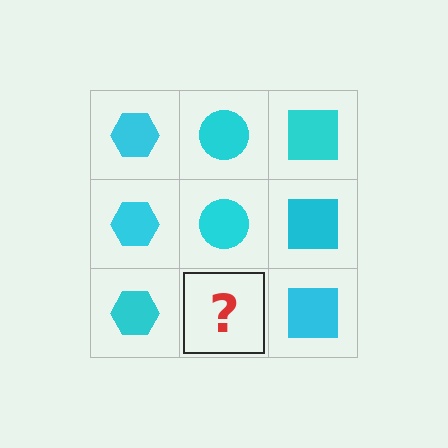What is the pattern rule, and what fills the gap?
The rule is that each column has a consistent shape. The gap should be filled with a cyan circle.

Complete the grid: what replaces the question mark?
The question mark should be replaced with a cyan circle.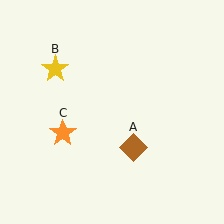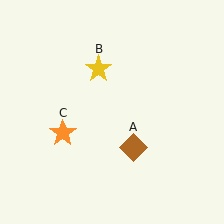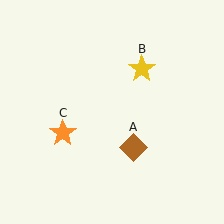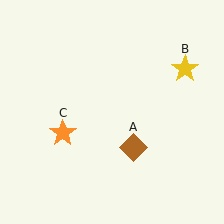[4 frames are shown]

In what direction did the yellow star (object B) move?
The yellow star (object B) moved right.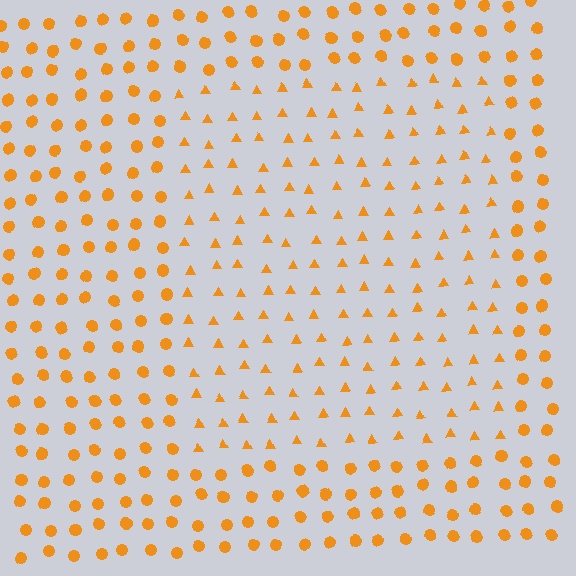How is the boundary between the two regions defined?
The boundary is defined by a change in element shape: triangles inside vs. circles outside. All elements share the same color and spacing.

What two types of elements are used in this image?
The image uses triangles inside the rectangle region and circles outside it.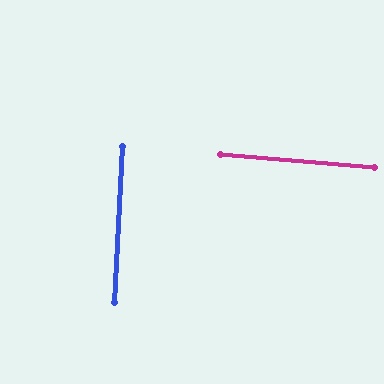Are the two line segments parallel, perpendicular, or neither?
Perpendicular — they meet at approximately 88°.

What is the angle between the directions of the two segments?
Approximately 88 degrees.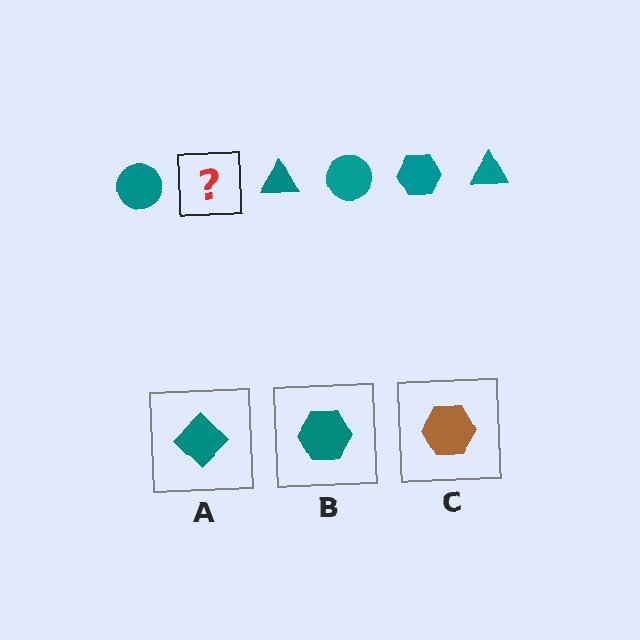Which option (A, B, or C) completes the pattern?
B.